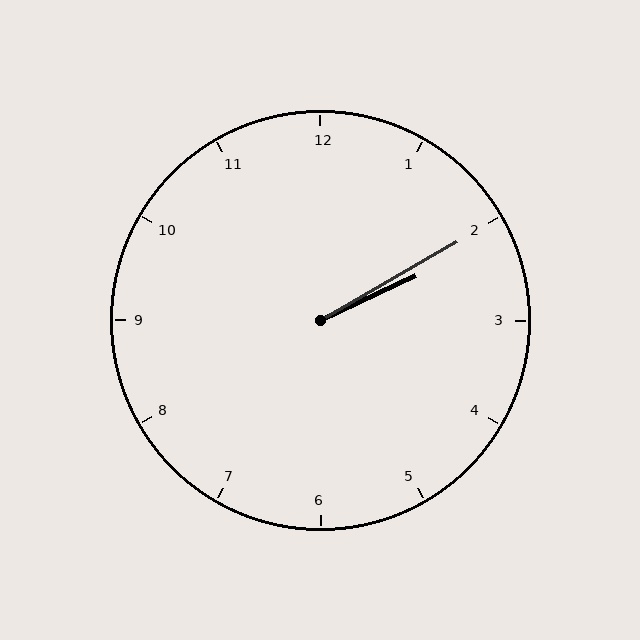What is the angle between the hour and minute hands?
Approximately 5 degrees.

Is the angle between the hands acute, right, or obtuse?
It is acute.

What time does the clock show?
2:10.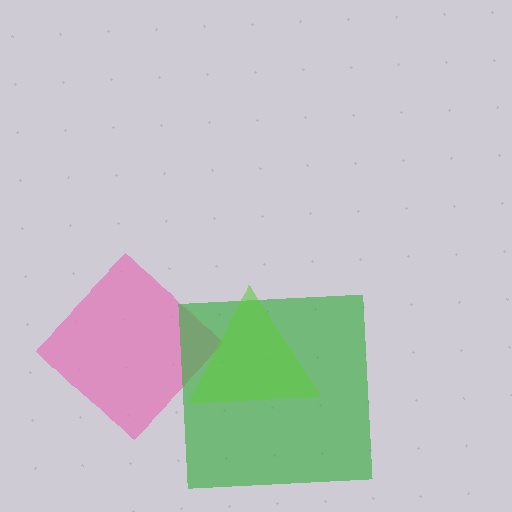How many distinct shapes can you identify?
There are 3 distinct shapes: a pink diamond, a green square, a lime triangle.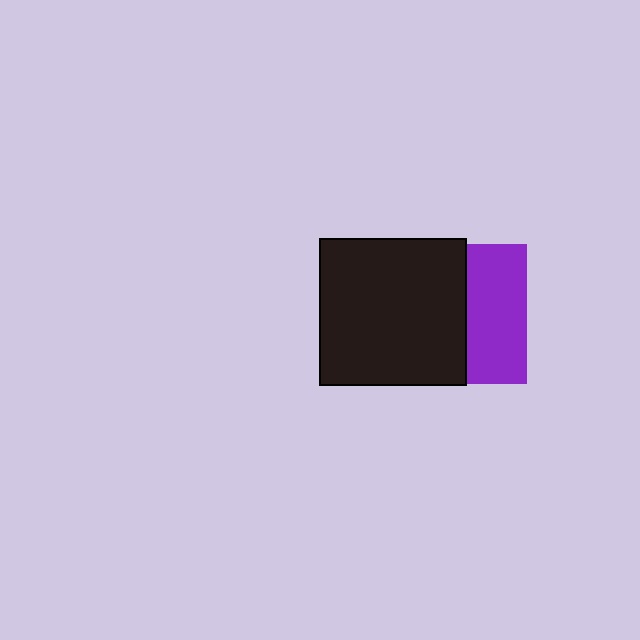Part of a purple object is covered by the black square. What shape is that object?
It is a square.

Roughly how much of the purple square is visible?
A small part of it is visible (roughly 43%).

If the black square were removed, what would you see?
You would see the complete purple square.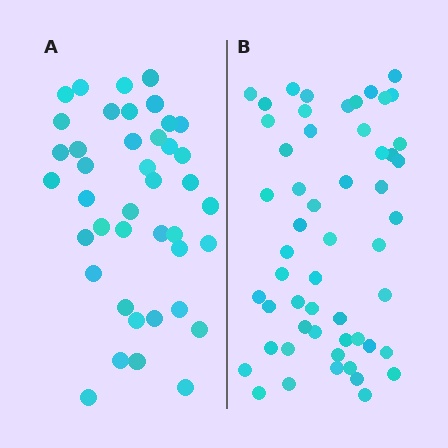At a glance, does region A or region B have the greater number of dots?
Region B (the right region) has more dots.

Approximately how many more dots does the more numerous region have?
Region B has approximately 15 more dots than region A.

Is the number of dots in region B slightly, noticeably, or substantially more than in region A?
Region B has noticeably more, but not dramatically so. The ratio is roughly 1.3 to 1.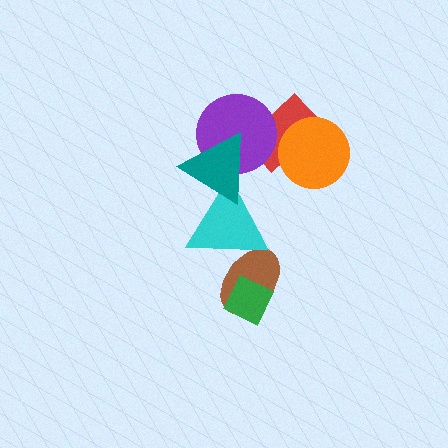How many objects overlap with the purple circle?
2 objects overlap with the purple circle.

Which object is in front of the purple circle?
The teal triangle is in front of the purple circle.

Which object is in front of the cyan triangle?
The teal triangle is in front of the cyan triangle.